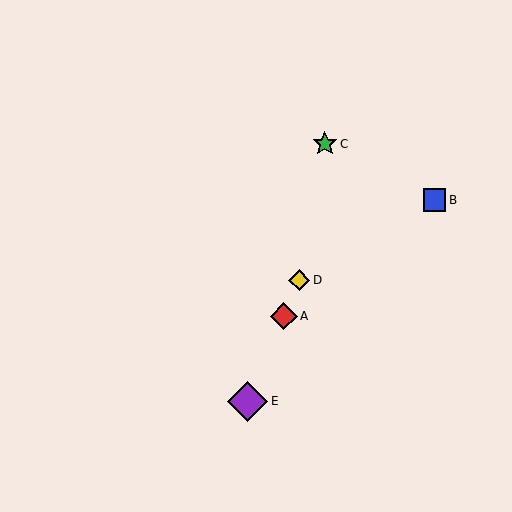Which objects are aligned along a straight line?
Objects A, D, E are aligned along a straight line.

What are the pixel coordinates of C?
Object C is at (325, 144).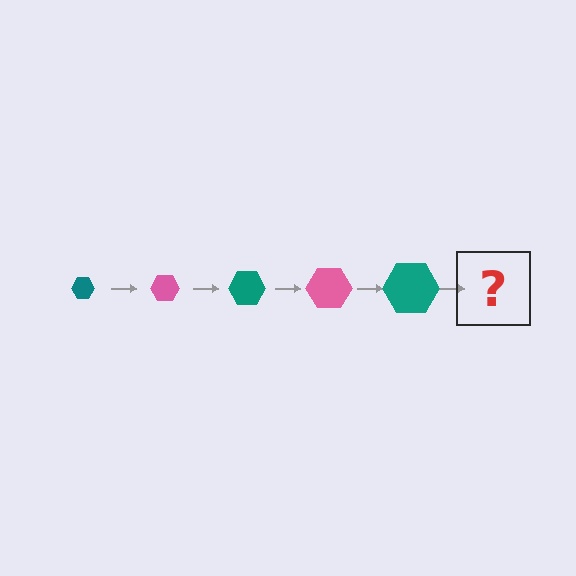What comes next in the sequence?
The next element should be a pink hexagon, larger than the previous one.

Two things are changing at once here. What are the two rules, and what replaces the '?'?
The two rules are that the hexagon grows larger each step and the color cycles through teal and pink. The '?' should be a pink hexagon, larger than the previous one.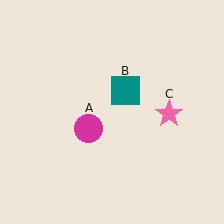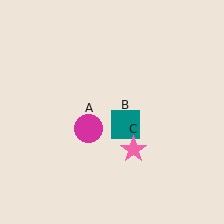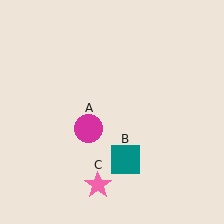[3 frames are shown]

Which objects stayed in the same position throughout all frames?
Magenta circle (object A) remained stationary.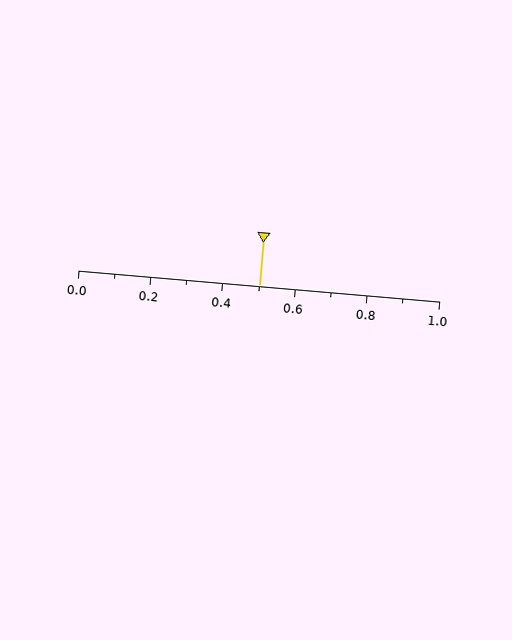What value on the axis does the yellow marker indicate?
The marker indicates approximately 0.5.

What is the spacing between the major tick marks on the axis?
The major ticks are spaced 0.2 apart.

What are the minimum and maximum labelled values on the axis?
The axis runs from 0.0 to 1.0.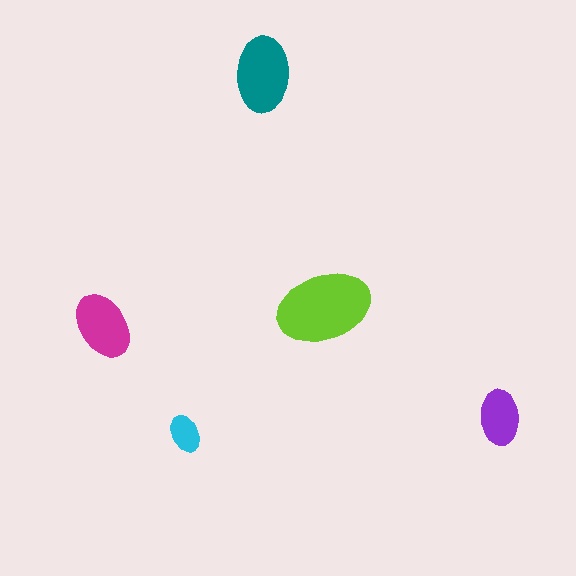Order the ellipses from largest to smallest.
the lime one, the teal one, the magenta one, the purple one, the cyan one.